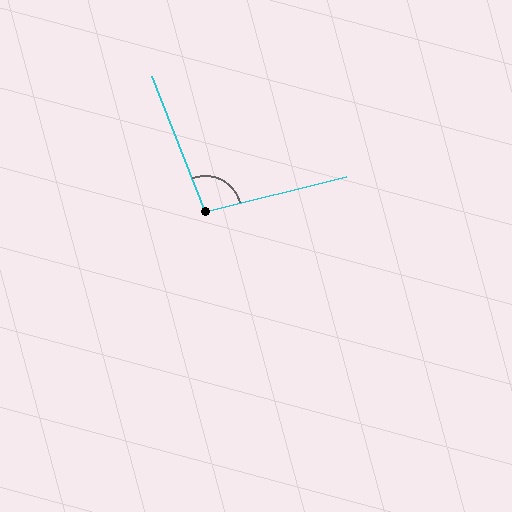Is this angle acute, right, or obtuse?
It is obtuse.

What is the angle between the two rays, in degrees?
Approximately 98 degrees.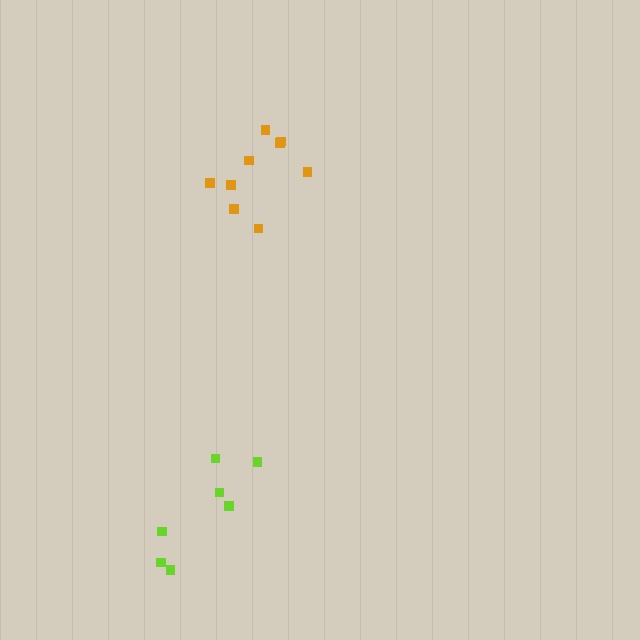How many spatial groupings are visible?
There are 2 spatial groupings.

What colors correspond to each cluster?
The clusters are colored: orange, lime.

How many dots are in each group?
Group 1: 9 dots, Group 2: 7 dots (16 total).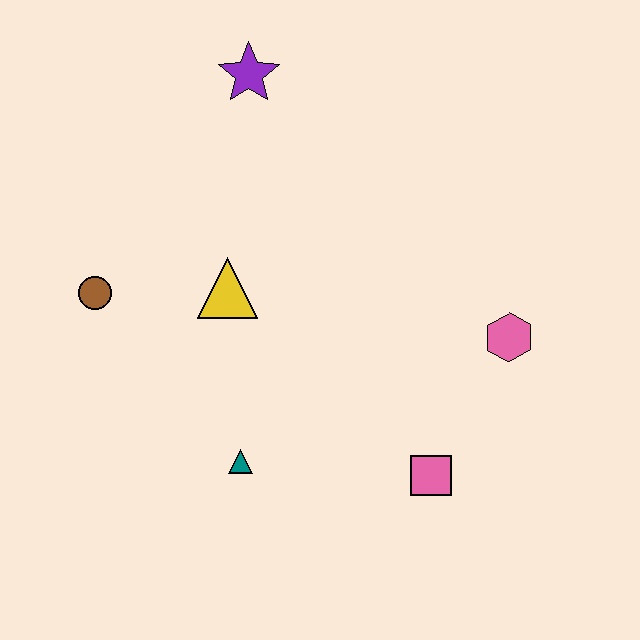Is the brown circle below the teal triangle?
No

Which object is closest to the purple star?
The yellow triangle is closest to the purple star.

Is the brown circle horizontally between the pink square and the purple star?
No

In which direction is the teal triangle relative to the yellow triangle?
The teal triangle is below the yellow triangle.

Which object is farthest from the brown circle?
The pink hexagon is farthest from the brown circle.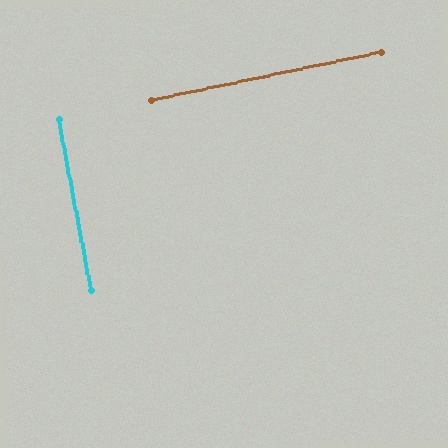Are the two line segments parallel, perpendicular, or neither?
Perpendicular — they meet at approximately 89°.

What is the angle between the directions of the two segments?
Approximately 89 degrees.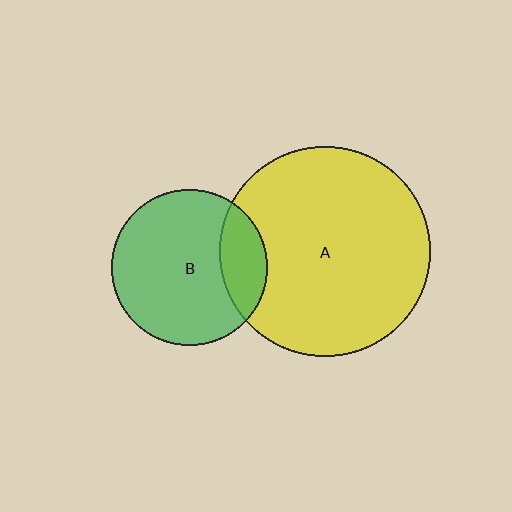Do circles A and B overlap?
Yes.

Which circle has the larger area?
Circle A (yellow).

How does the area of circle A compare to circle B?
Approximately 1.8 times.